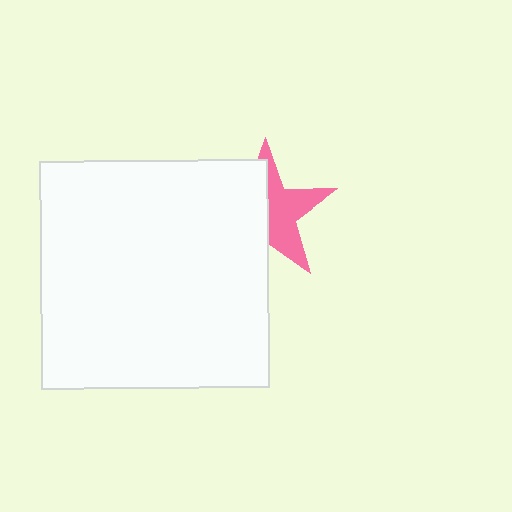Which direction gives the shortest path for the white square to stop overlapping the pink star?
Moving left gives the shortest separation.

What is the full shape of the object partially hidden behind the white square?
The partially hidden object is a pink star.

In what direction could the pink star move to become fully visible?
The pink star could move right. That would shift it out from behind the white square entirely.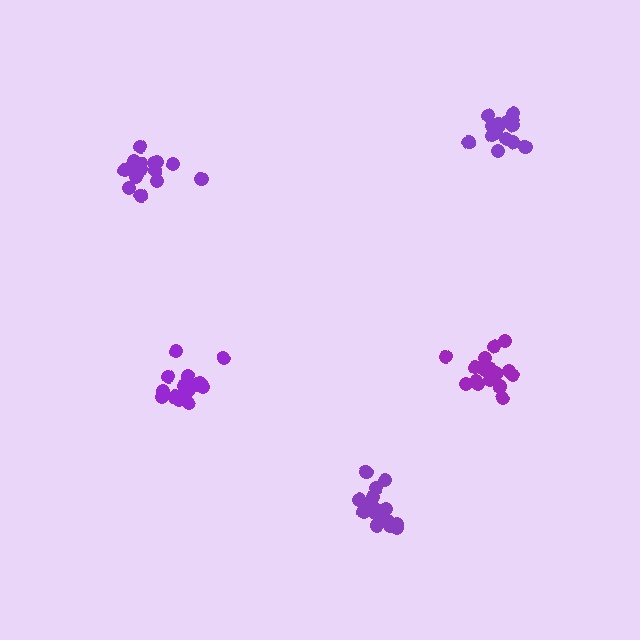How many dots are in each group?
Group 1: 16 dots, Group 2: 20 dots, Group 3: 17 dots, Group 4: 16 dots, Group 5: 20 dots (89 total).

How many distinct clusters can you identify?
There are 5 distinct clusters.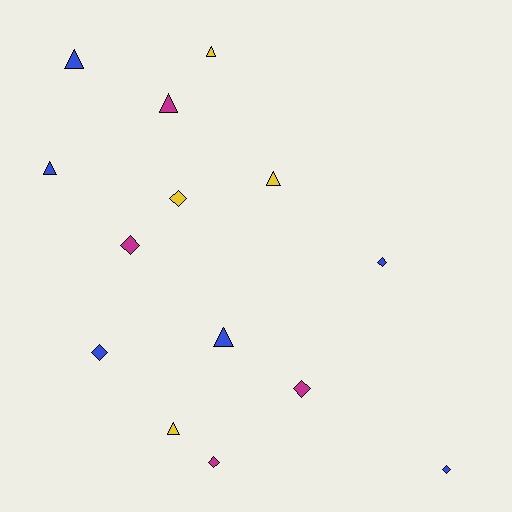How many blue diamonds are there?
There are 3 blue diamonds.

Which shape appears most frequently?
Triangle, with 7 objects.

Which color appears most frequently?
Blue, with 6 objects.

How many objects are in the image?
There are 14 objects.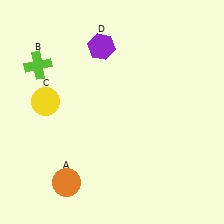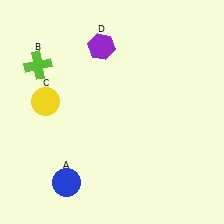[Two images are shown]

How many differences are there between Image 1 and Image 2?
There is 1 difference between the two images.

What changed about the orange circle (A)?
In Image 1, A is orange. In Image 2, it changed to blue.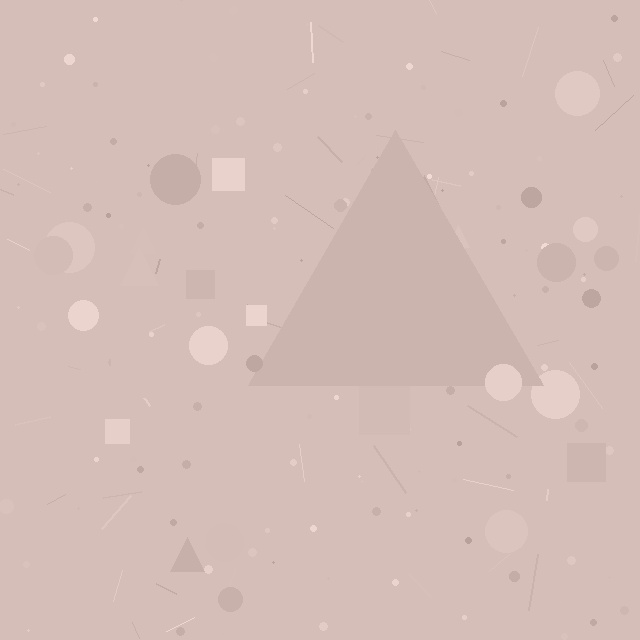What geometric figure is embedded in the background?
A triangle is embedded in the background.